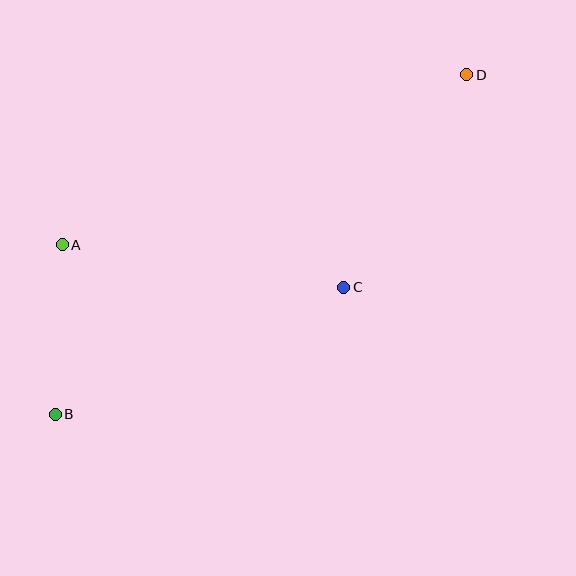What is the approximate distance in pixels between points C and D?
The distance between C and D is approximately 246 pixels.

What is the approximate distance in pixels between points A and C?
The distance between A and C is approximately 285 pixels.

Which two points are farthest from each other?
Points B and D are farthest from each other.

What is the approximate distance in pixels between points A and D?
The distance between A and D is approximately 439 pixels.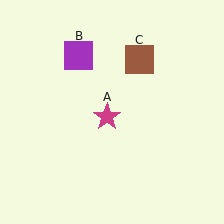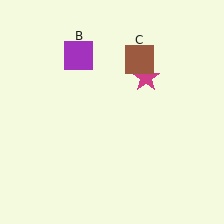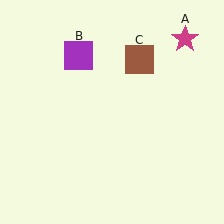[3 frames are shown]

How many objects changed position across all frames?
1 object changed position: magenta star (object A).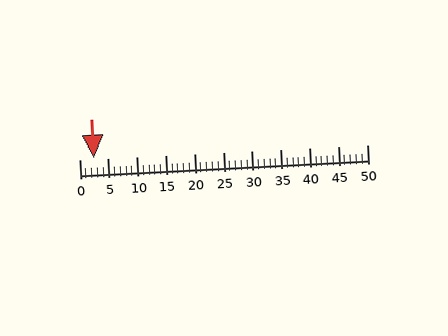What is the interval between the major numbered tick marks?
The major tick marks are spaced 5 units apart.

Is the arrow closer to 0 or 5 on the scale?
The arrow is closer to 5.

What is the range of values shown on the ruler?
The ruler shows values from 0 to 50.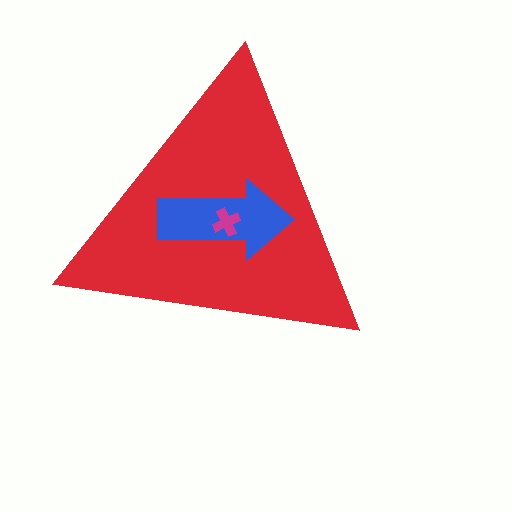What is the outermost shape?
The red triangle.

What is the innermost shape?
The magenta cross.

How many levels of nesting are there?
3.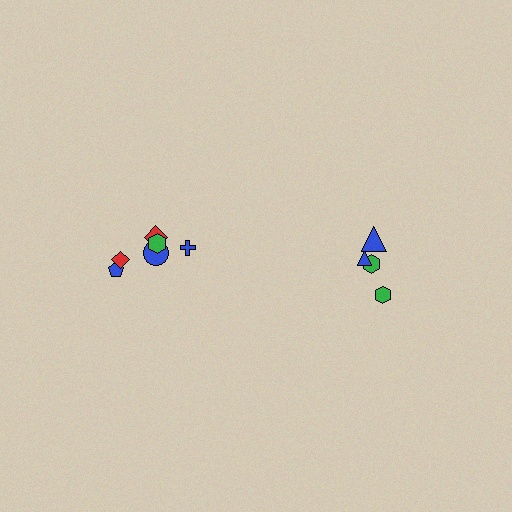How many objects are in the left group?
There are 6 objects.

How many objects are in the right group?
There are 4 objects.